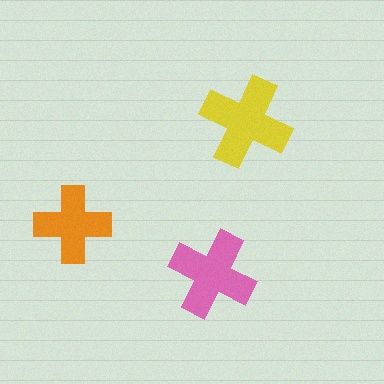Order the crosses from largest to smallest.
the yellow one, the pink one, the orange one.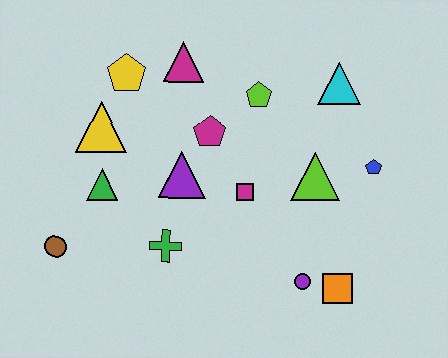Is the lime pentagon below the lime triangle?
No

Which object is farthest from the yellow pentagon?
The orange square is farthest from the yellow pentagon.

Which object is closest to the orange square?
The purple circle is closest to the orange square.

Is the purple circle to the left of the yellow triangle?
No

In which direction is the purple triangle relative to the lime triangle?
The purple triangle is to the left of the lime triangle.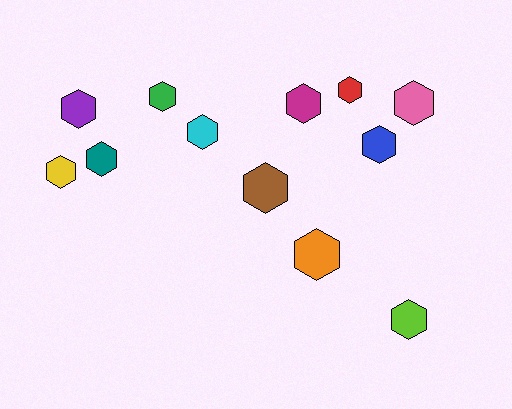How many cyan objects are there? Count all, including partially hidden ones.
There is 1 cyan object.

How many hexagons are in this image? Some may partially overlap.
There are 12 hexagons.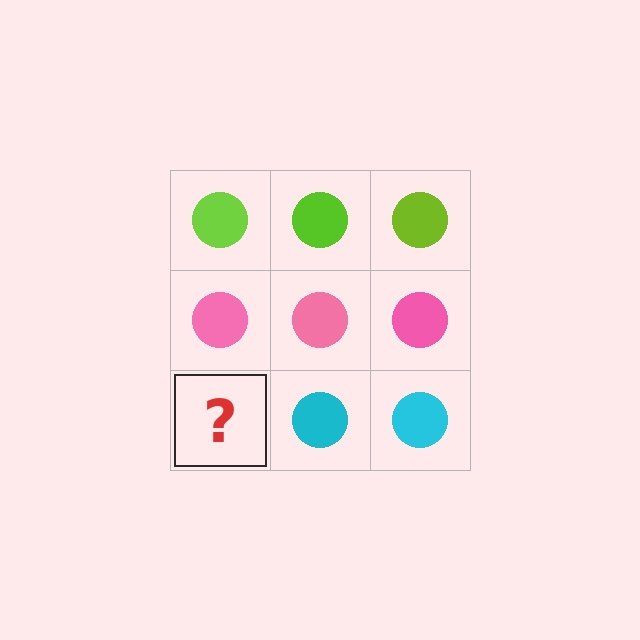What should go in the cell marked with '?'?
The missing cell should contain a cyan circle.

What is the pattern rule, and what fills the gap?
The rule is that each row has a consistent color. The gap should be filled with a cyan circle.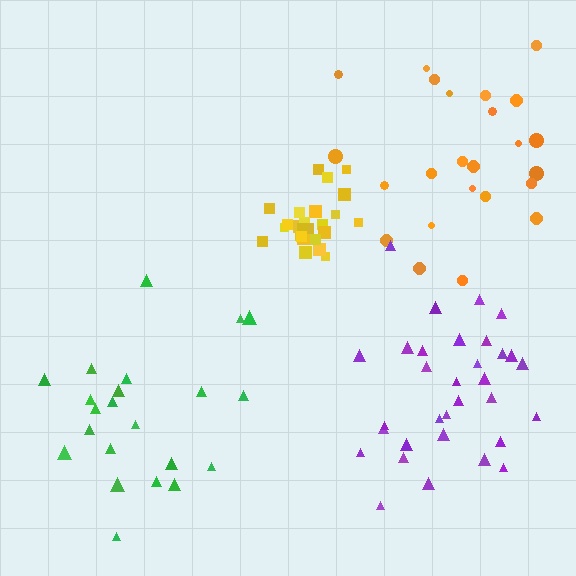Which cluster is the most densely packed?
Yellow.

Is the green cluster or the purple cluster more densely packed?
Purple.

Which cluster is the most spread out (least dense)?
Green.